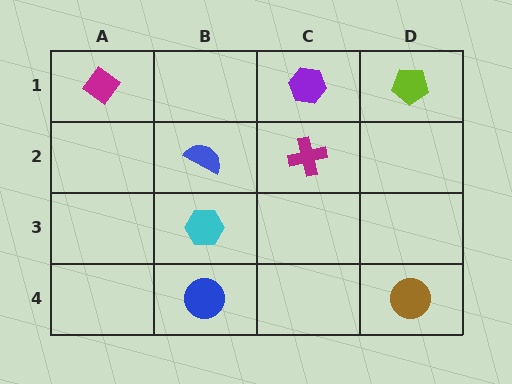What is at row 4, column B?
A blue circle.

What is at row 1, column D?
A lime pentagon.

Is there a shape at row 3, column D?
No, that cell is empty.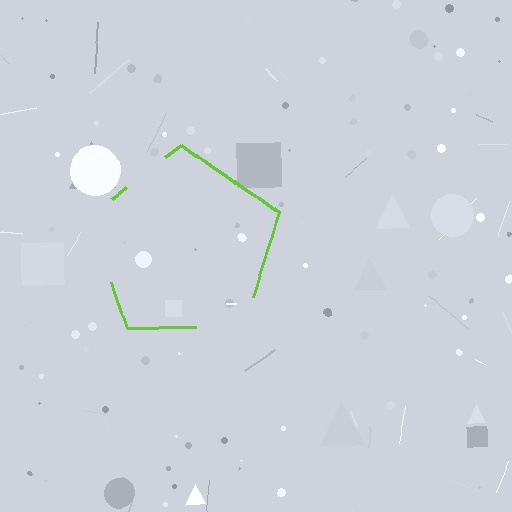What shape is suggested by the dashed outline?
The dashed outline suggests a pentagon.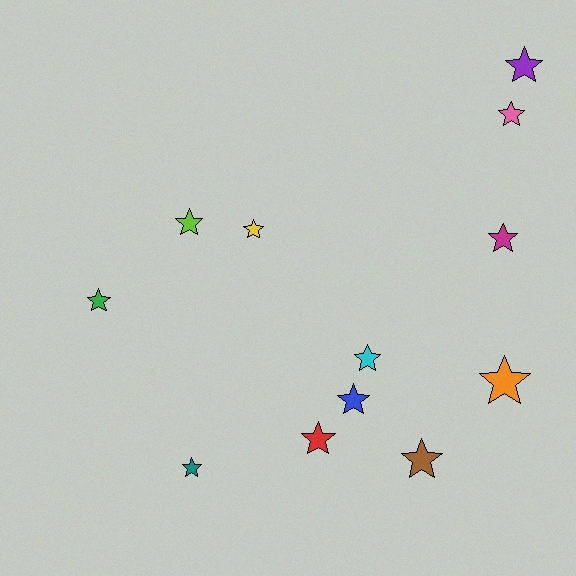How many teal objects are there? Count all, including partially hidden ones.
There is 1 teal object.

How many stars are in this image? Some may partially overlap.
There are 12 stars.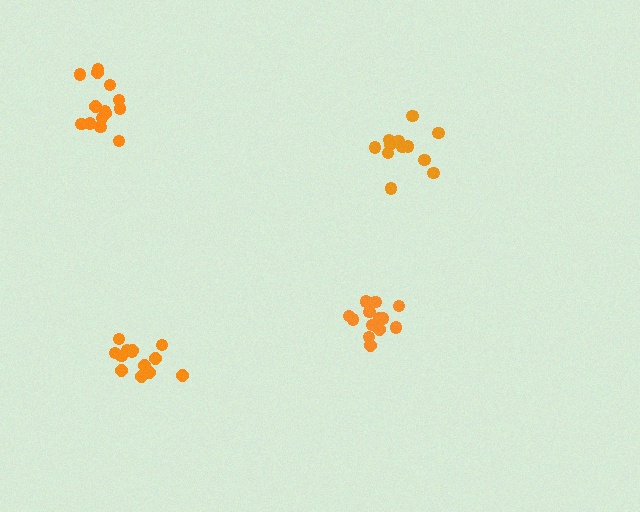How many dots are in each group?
Group 1: 12 dots, Group 2: 13 dots, Group 3: 13 dots, Group 4: 14 dots (52 total).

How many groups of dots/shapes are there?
There are 4 groups.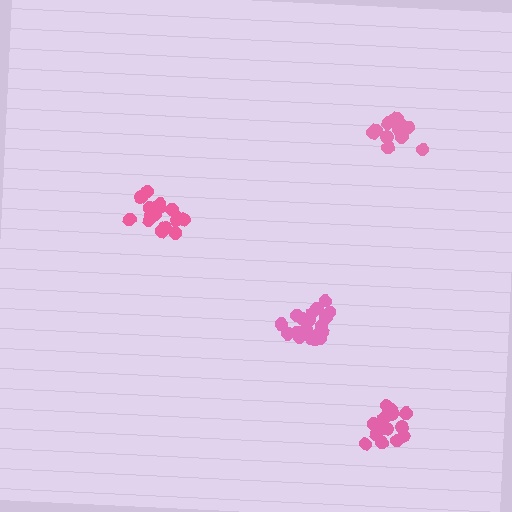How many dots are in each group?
Group 1: 20 dots, Group 2: 16 dots, Group 3: 14 dots, Group 4: 17 dots (67 total).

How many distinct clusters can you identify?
There are 4 distinct clusters.